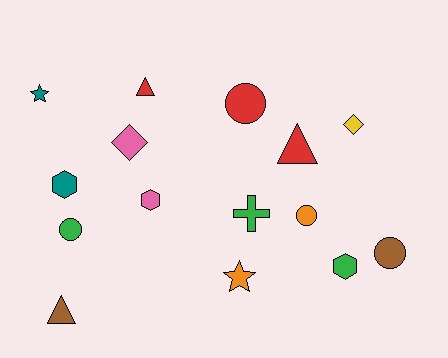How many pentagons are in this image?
There are no pentagons.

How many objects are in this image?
There are 15 objects.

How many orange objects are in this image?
There are 2 orange objects.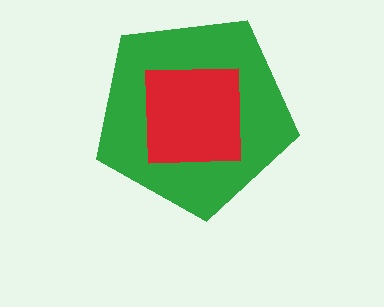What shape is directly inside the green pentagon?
The red square.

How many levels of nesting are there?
2.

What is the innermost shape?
The red square.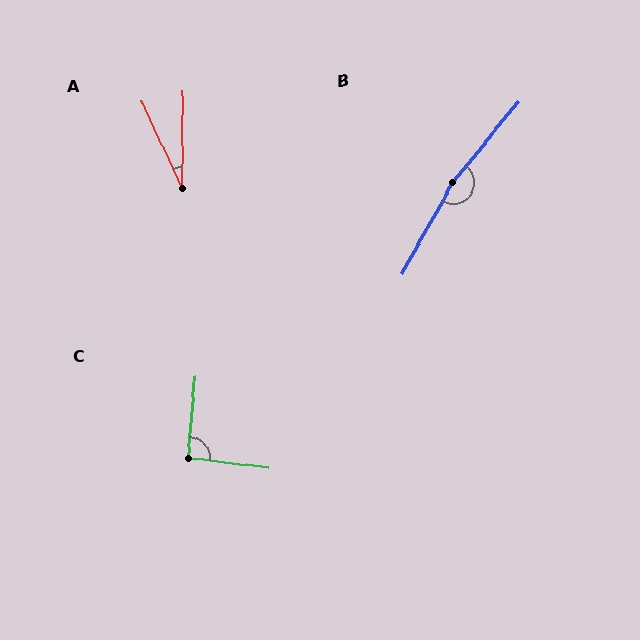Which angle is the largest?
B, at approximately 170 degrees.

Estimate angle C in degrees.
Approximately 92 degrees.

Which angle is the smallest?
A, at approximately 26 degrees.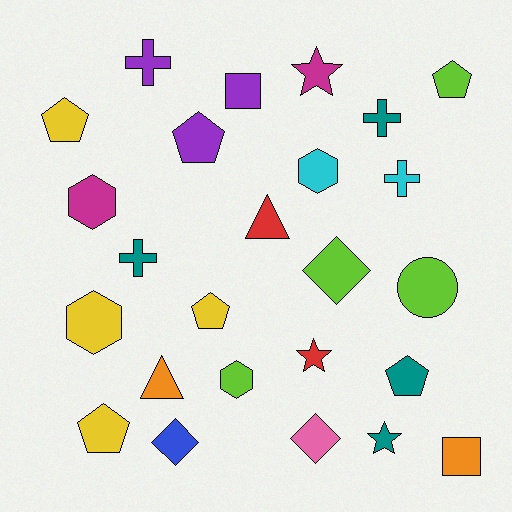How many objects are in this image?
There are 25 objects.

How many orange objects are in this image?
There are 2 orange objects.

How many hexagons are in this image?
There are 4 hexagons.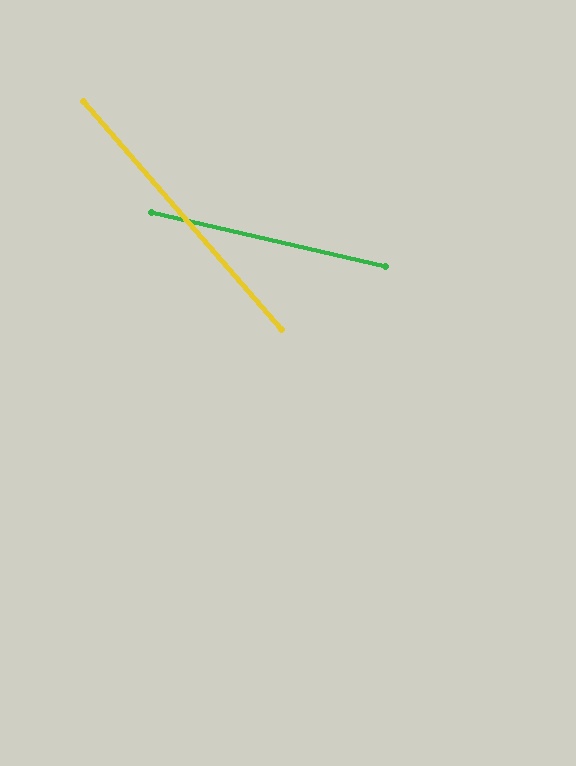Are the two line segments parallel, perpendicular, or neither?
Neither parallel nor perpendicular — they differ by about 36°.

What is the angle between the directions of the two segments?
Approximately 36 degrees.